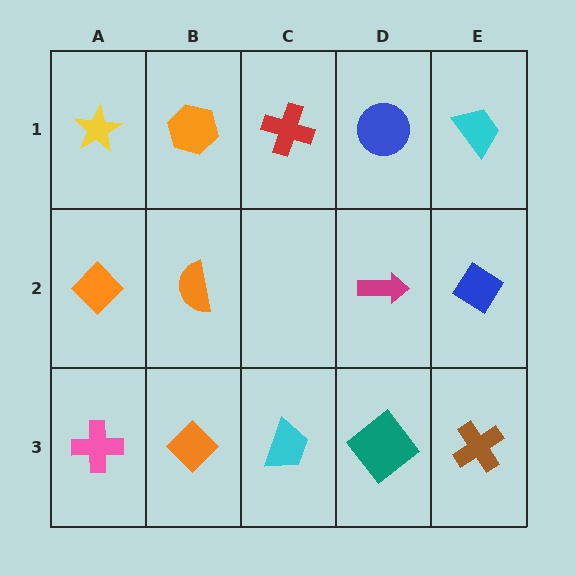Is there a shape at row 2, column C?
No, that cell is empty.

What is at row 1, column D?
A blue circle.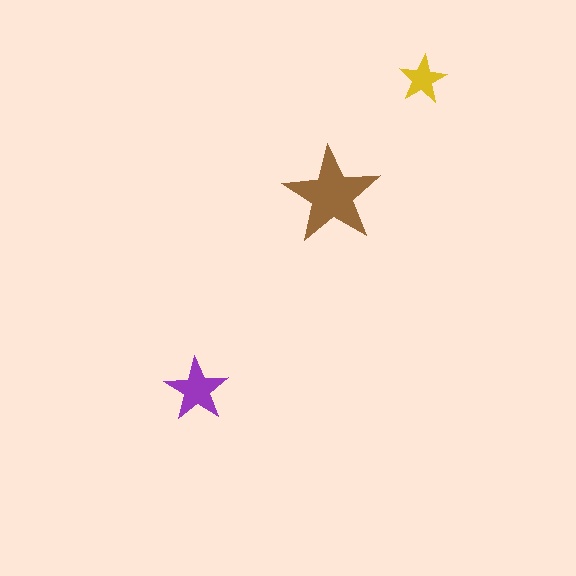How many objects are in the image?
There are 3 objects in the image.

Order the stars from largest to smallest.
the brown one, the purple one, the yellow one.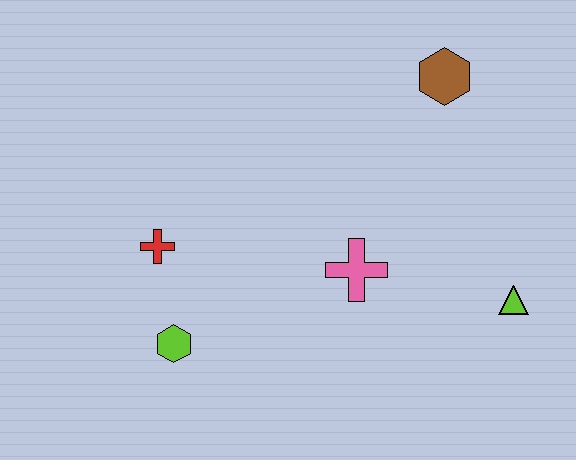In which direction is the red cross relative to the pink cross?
The red cross is to the left of the pink cross.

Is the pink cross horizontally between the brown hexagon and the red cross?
Yes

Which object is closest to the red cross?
The lime hexagon is closest to the red cross.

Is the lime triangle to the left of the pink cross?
No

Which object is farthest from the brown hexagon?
The lime hexagon is farthest from the brown hexagon.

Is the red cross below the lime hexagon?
No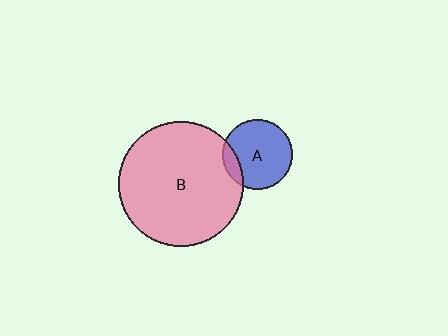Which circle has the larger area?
Circle B (pink).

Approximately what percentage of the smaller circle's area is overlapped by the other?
Approximately 15%.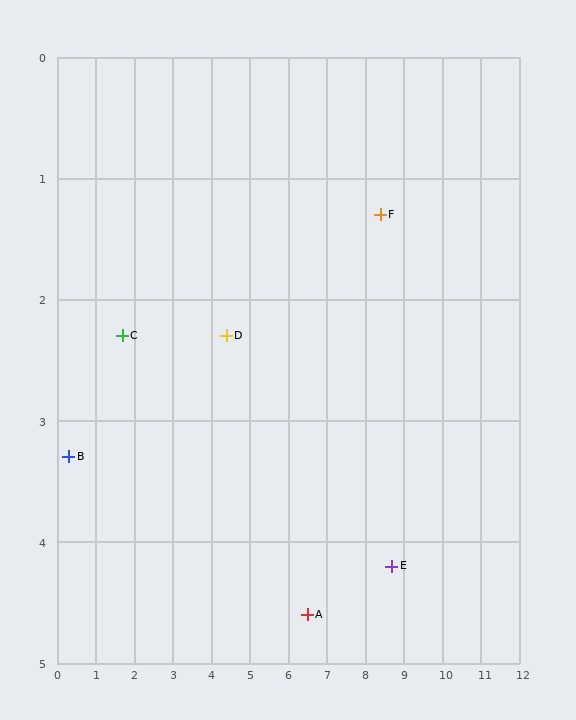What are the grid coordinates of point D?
Point D is at approximately (4.4, 2.3).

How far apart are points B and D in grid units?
Points B and D are about 4.2 grid units apart.